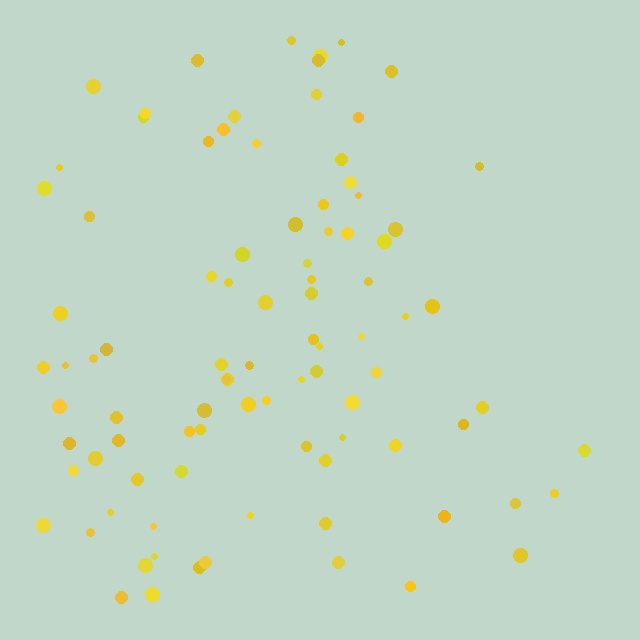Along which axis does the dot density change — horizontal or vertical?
Horizontal.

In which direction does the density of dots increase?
From right to left, with the left side densest.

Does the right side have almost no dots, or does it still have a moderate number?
Still a moderate number, just noticeably fewer than the left.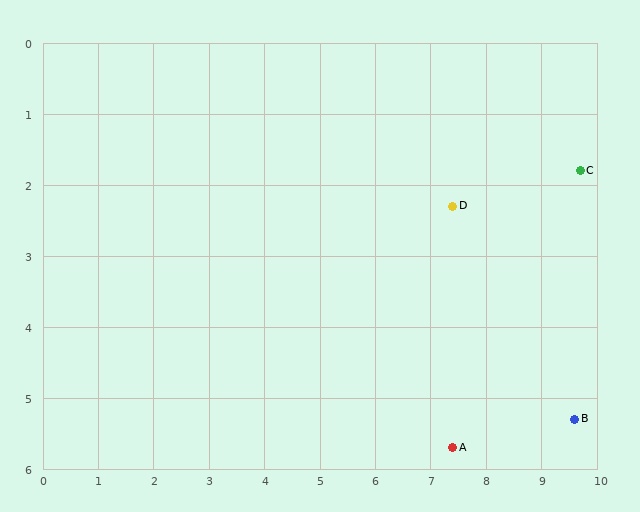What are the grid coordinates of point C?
Point C is at approximately (9.7, 1.8).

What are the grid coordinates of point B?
Point B is at approximately (9.6, 5.3).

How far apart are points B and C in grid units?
Points B and C are about 3.5 grid units apart.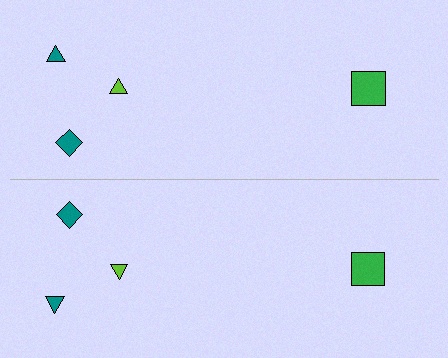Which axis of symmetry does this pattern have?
The pattern has a horizontal axis of symmetry running through the center of the image.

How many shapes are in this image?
There are 8 shapes in this image.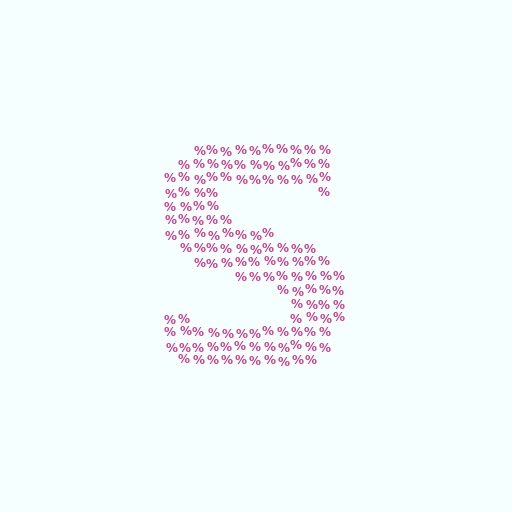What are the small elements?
The small elements are percent signs.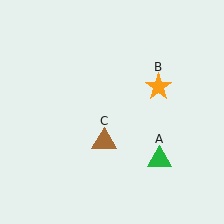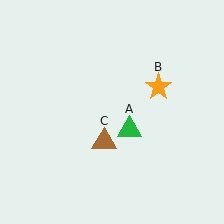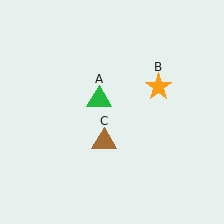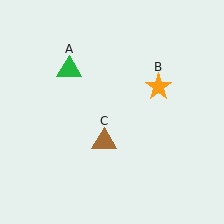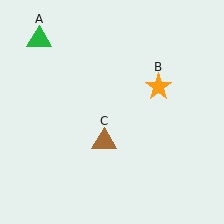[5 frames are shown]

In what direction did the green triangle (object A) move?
The green triangle (object A) moved up and to the left.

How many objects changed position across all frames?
1 object changed position: green triangle (object A).